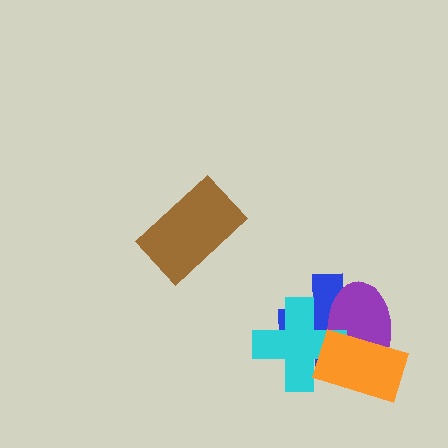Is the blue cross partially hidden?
Yes, it is partially covered by another shape.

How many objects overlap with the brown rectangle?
0 objects overlap with the brown rectangle.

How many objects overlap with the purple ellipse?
3 objects overlap with the purple ellipse.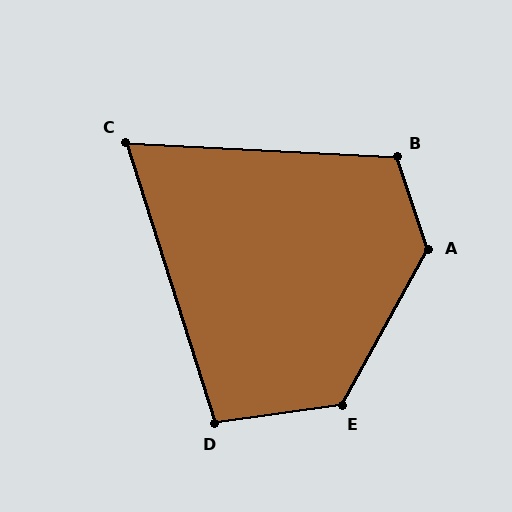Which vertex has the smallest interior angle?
C, at approximately 70 degrees.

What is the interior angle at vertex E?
Approximately 127 degrees (obtuse).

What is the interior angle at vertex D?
Approximately 100 degrees (obtuse).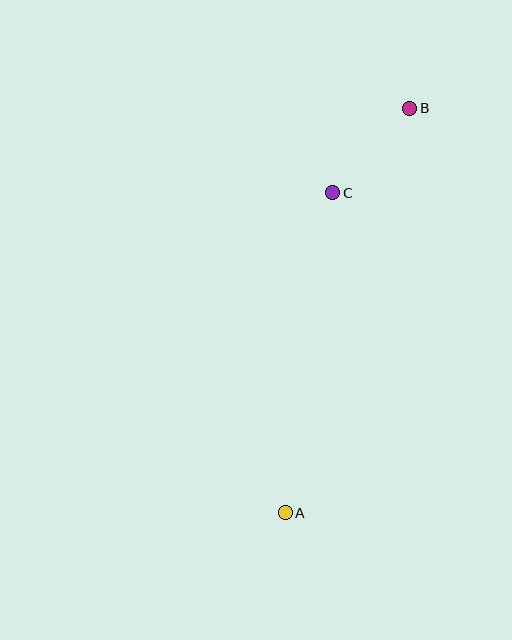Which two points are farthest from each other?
Points A and B are farthest from each other.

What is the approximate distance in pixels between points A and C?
The distance between A and C is approximately 324 pixels.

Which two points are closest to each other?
Points B and C are closest to each other.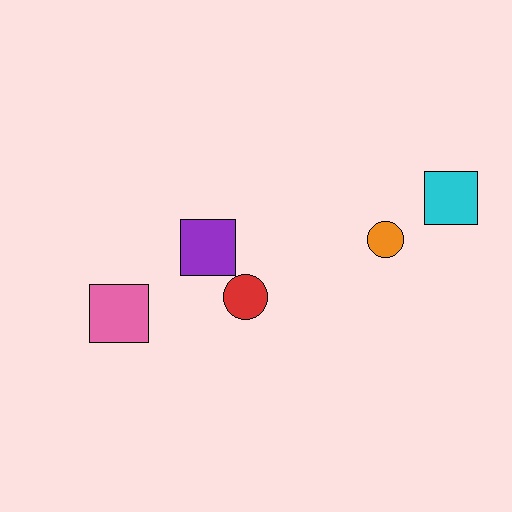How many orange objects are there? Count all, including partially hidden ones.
There is 1 orange object.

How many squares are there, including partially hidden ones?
There are 3 squares.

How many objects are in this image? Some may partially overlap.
There are 5 objects.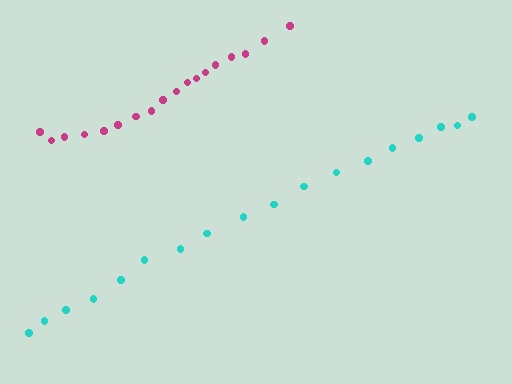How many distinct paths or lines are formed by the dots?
There are 2 distinct paths.